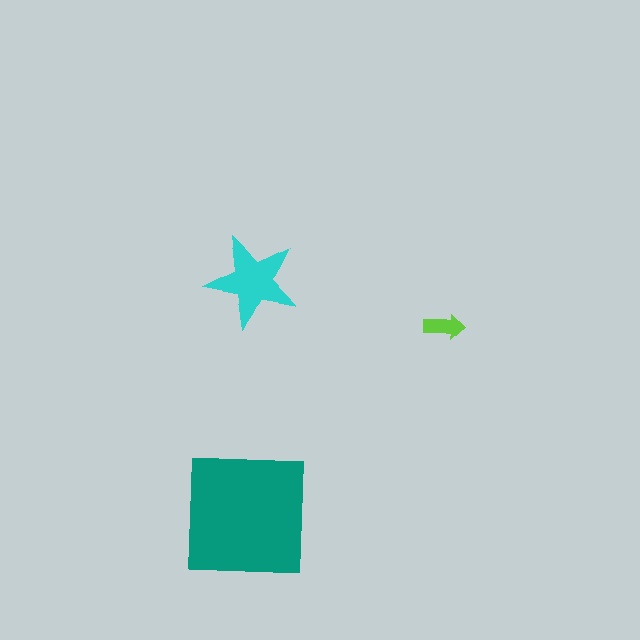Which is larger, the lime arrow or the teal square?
The teal square.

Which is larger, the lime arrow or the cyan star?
The cyan star.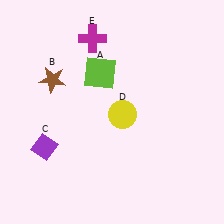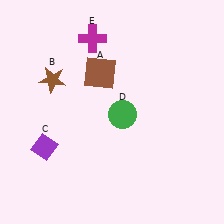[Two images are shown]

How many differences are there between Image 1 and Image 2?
There are 2 differences between the two images.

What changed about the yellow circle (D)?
In Image 1, D is yellow. In Image 2, it changed to green.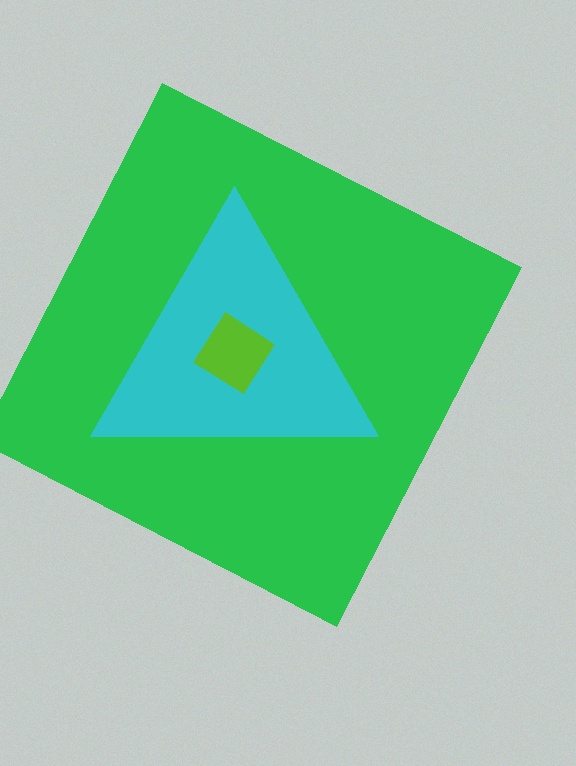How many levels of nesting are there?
3.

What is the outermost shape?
The green square.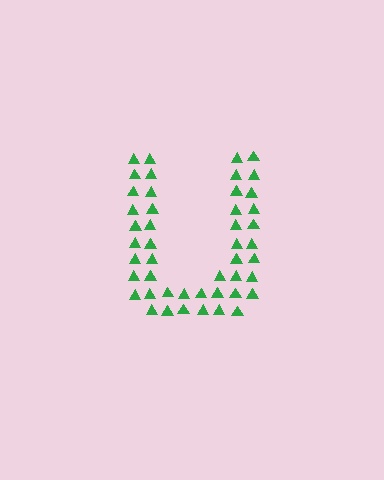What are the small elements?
The small elements are triangles.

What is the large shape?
The large shape is the letter U.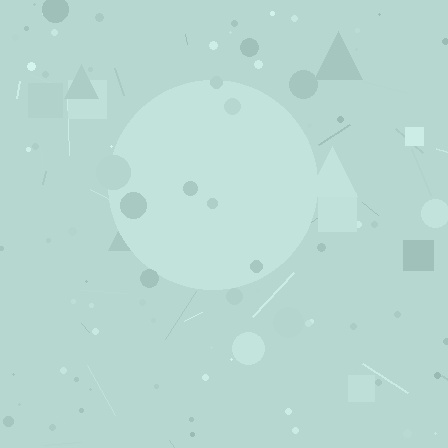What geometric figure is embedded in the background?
A circle is embedded in the background.